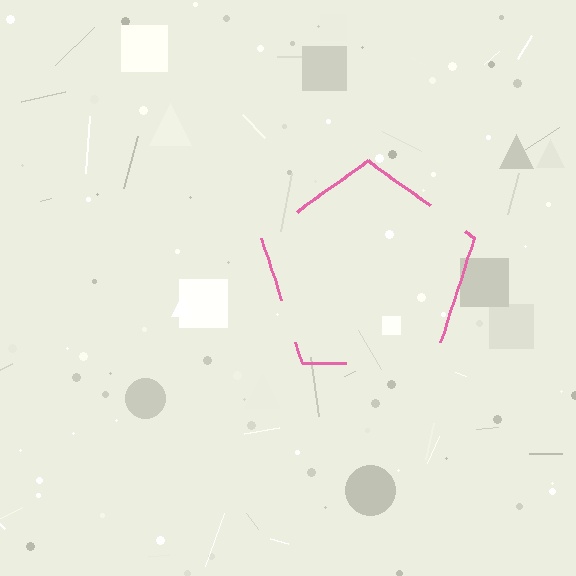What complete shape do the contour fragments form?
The contour fragments form a pentagon.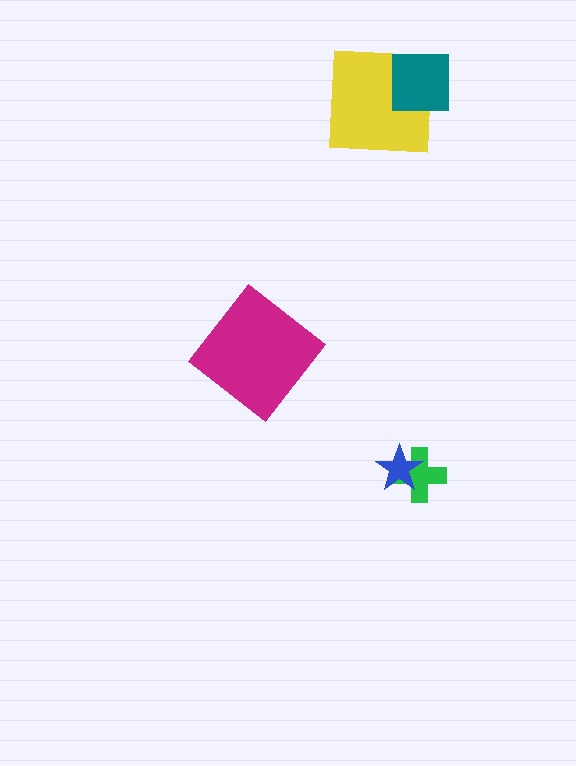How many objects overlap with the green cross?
1 object overlaps with the green cross.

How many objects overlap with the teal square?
1 object overlaps with the teal square.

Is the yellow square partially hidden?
Yes, it is partially covered by another shape.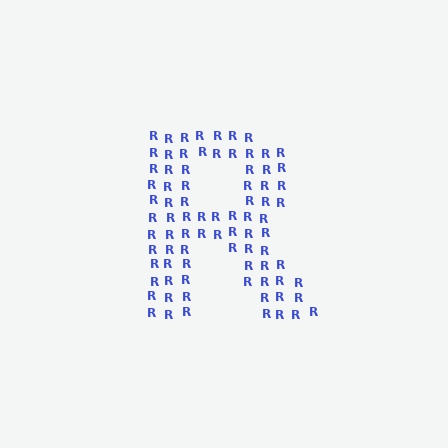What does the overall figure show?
The overall figure shows the letter R.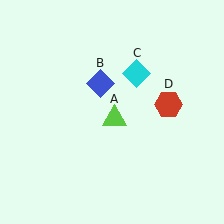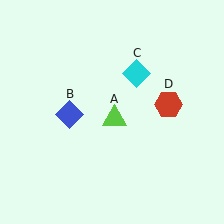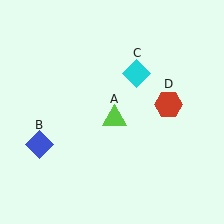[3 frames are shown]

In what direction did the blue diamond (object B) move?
The blue diamond (object B) moved down and to the left.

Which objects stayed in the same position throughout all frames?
Lime triangle (object A) and cyan diamond (object C) and red hexagon (object D) remained stationary.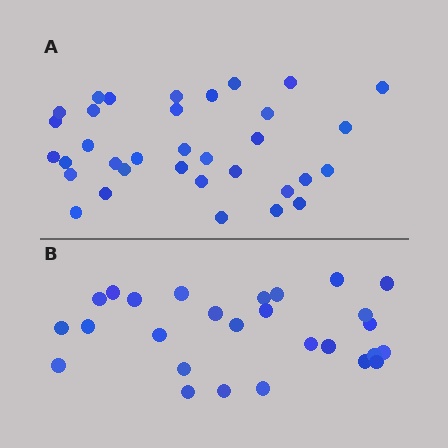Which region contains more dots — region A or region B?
Region A (the top region) has more dots.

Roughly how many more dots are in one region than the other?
Region A has roughly 8 or so more dots than region B.